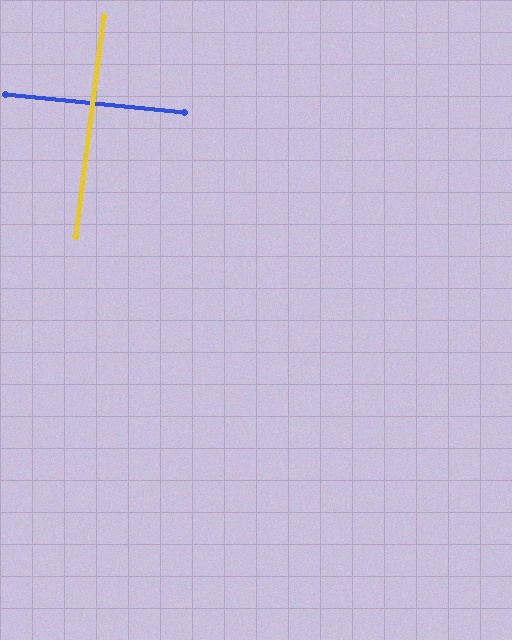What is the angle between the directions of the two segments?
Approximately 88 degrees.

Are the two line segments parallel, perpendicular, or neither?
Perpendicular — they meet at approximately 88°.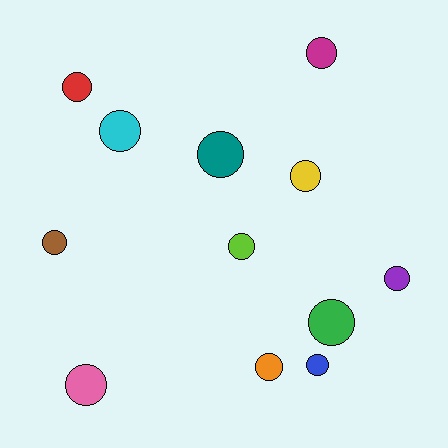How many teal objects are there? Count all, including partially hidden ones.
There is 1 teal object.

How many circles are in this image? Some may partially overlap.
There are 12 circles.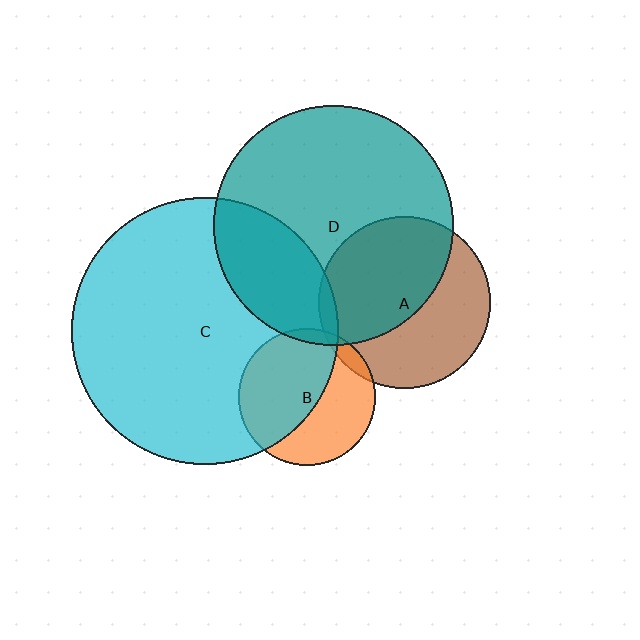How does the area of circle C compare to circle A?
Approximately 2.4 times.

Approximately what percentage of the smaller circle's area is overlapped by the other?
Approximately 25%.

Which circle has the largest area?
Circle C (cyan).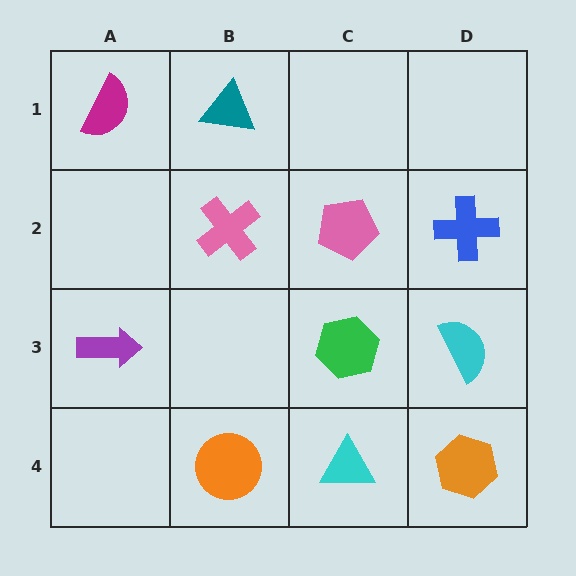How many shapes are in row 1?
2 shapes.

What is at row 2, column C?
A pink pentagon.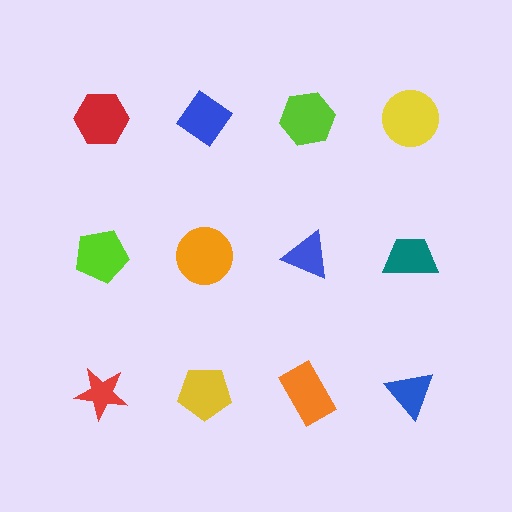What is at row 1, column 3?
A lime hexagon.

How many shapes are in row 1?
4 shapes.